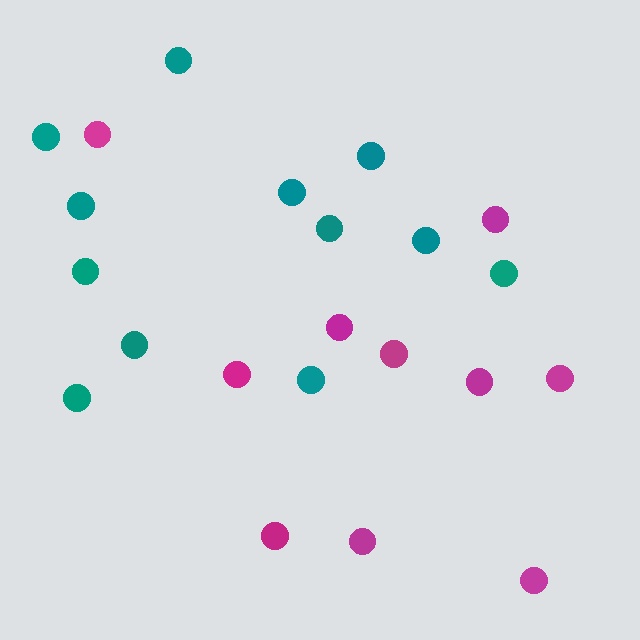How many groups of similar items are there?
There are 2 groups: one group of magenta circles (10) and one group of teal circles (12).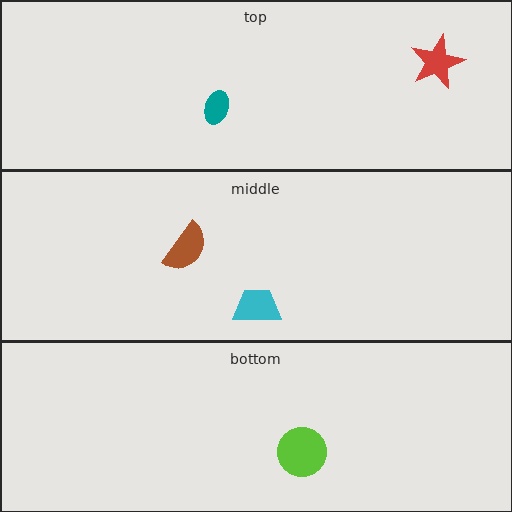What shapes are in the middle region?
The brown semicircle, the cyan trapezoid.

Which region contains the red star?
The top region.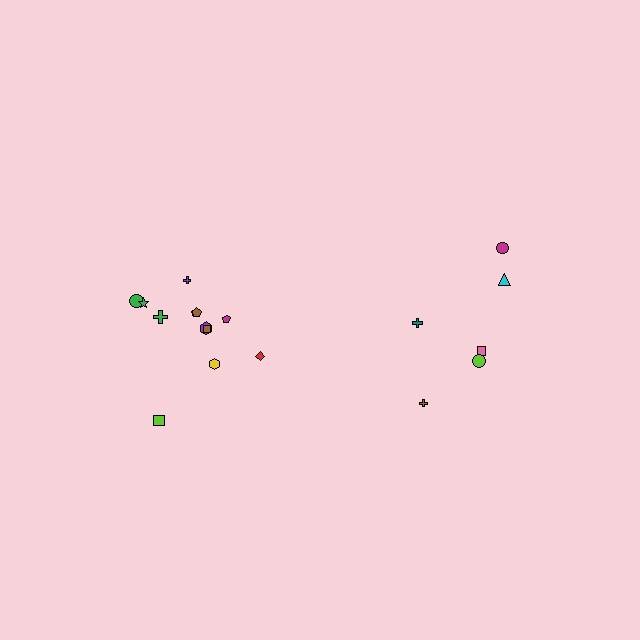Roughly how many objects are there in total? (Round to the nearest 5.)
Roughly 20 objects in total.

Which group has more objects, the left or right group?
The left group.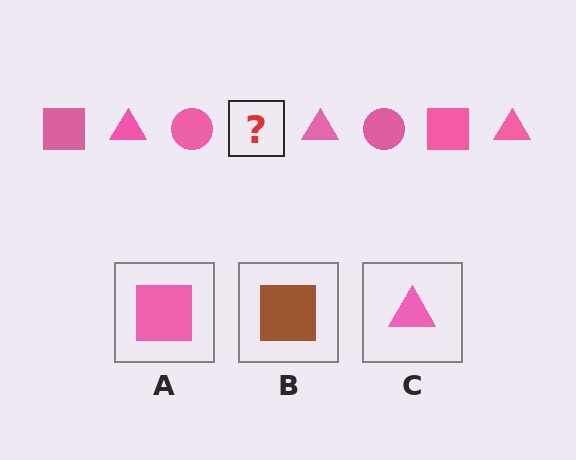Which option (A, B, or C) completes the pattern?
A.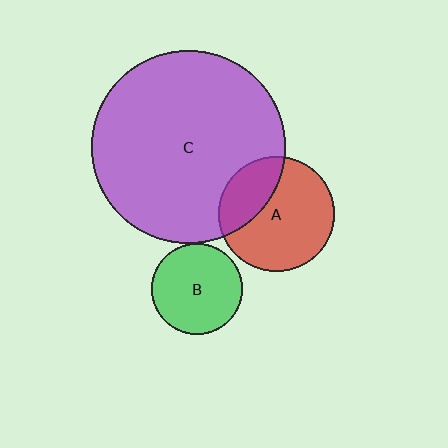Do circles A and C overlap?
Yes.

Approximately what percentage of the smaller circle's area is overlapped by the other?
Approximately 30%.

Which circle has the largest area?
Circle C (purple).